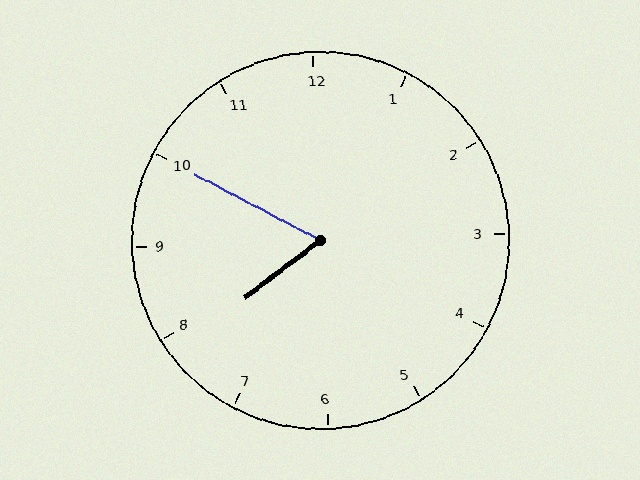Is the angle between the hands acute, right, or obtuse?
It is acute.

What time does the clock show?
7:50.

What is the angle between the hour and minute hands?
Approximately 65 degrees.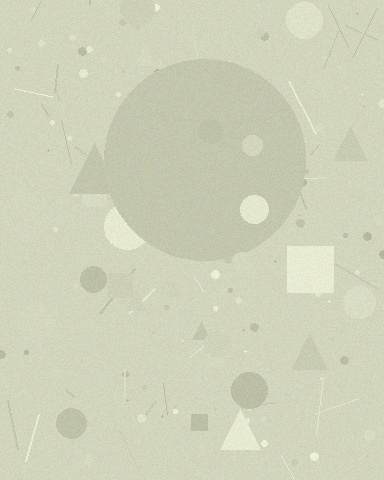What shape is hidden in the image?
A circle is hidden in the image.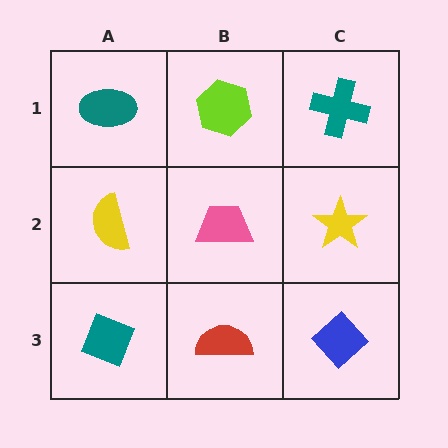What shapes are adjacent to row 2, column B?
A lime hexagon (row 1, column B), a red semicircle (row 3, column B), a yellow semicircle (row 2, column A), a yellow star (row 2, column C).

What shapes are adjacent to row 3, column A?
A yellow semicircle (row 2, column A), a red semicircle (row 3, column B).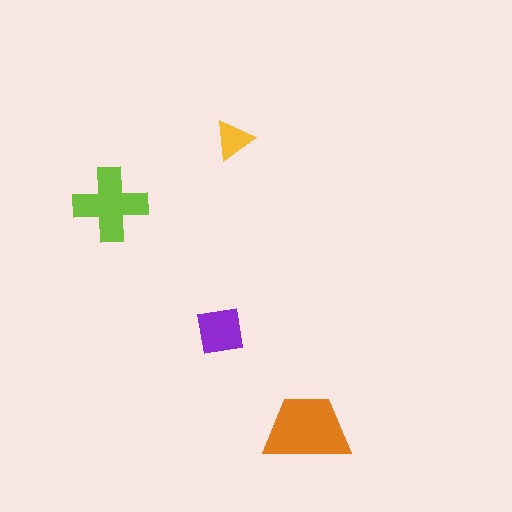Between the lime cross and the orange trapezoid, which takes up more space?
The orange trapezoid.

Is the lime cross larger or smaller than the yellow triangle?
Larger.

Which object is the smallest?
The yellow triangle.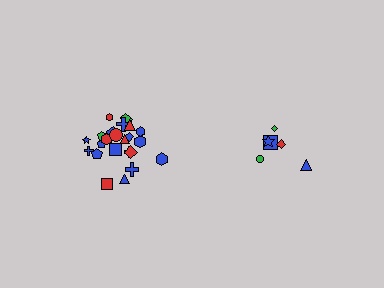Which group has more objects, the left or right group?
The left group.